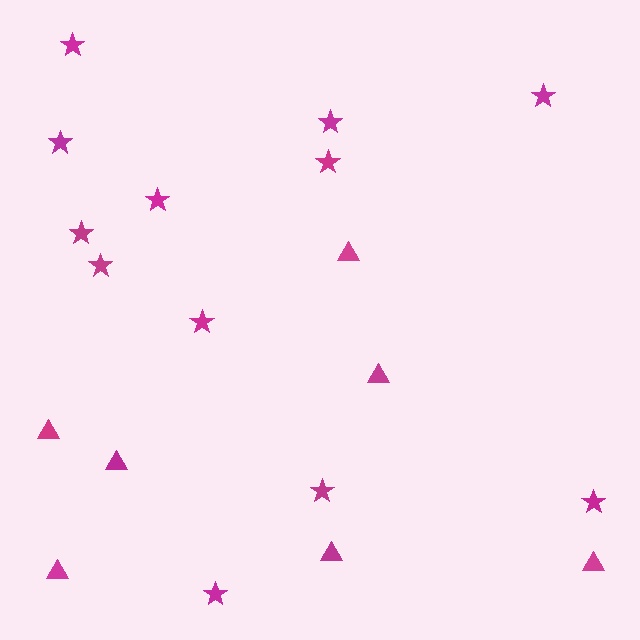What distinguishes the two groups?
There are 2 groups: one group of triangles (7) and one group of stars (12).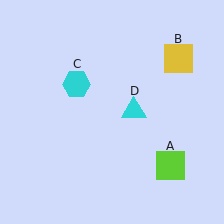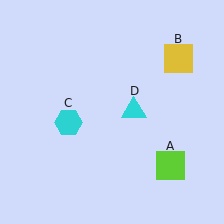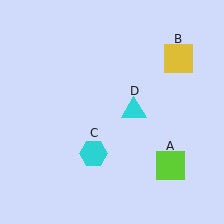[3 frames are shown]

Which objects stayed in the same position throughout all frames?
Lime square (object A) and yellow square (object B) and cyan triangle (object D) remained stationary.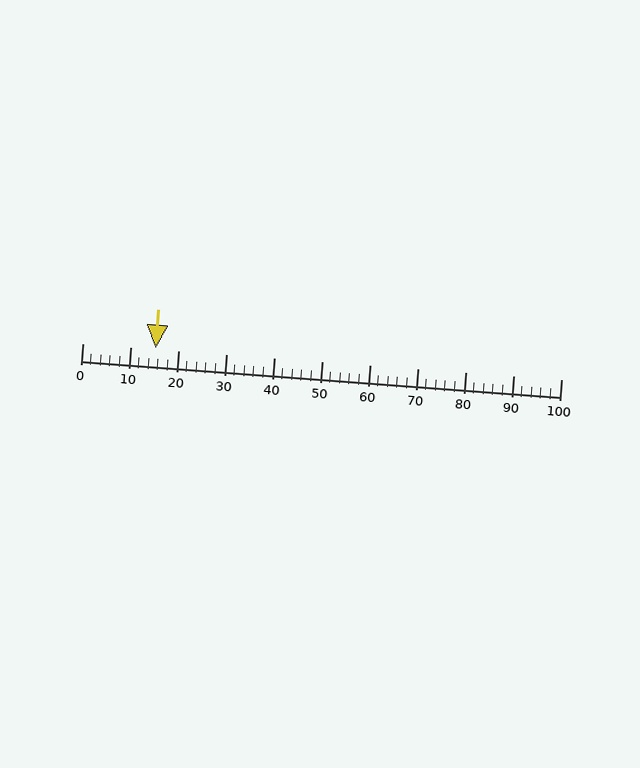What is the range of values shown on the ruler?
The ruler shows values from 0 to 100.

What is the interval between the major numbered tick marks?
The major tick marks are spaced 10 units apart.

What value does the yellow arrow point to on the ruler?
The yellow arrow points to approximately 15.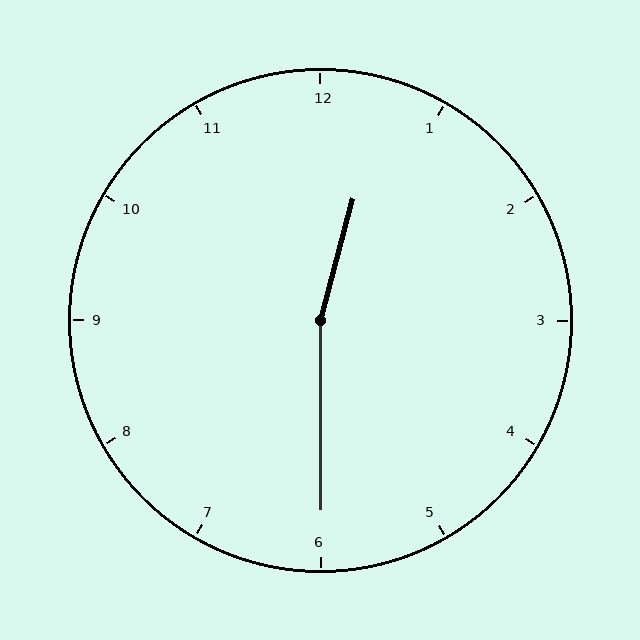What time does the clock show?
12:30.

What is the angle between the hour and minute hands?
Approximately 165 degrees.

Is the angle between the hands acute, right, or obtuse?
It is obtuse.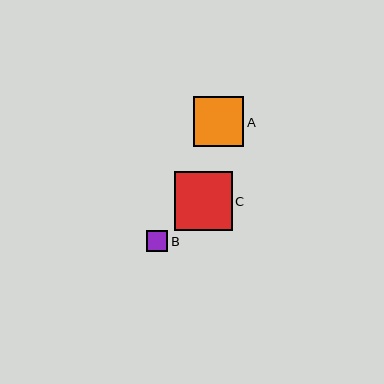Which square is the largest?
Square C is the largest with a size of approximately 58 pixels.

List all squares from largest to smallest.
From largest to smallest: C, A, B.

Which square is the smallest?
Square B is the smallest with a size of approximately 21 pixels.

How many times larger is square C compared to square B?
Square C is approximately 2.8 times the size of square B.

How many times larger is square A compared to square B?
Square A is approximately 2.4 times the size of square B.